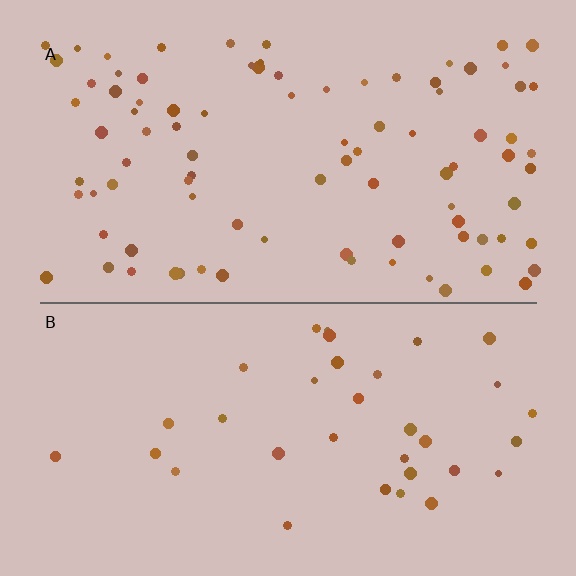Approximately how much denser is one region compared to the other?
Approximately 2.5× — region A over region B.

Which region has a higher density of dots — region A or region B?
A (the top).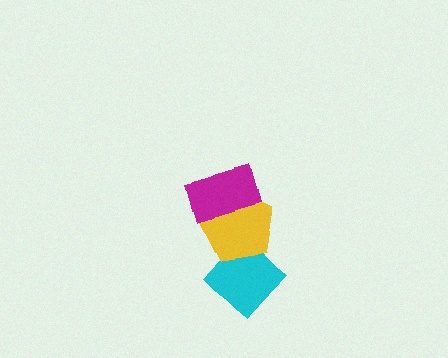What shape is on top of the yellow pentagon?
The magenta rectangle is on top of the yellow pentagon.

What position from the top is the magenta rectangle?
The magenta rectangle is 1st from the top.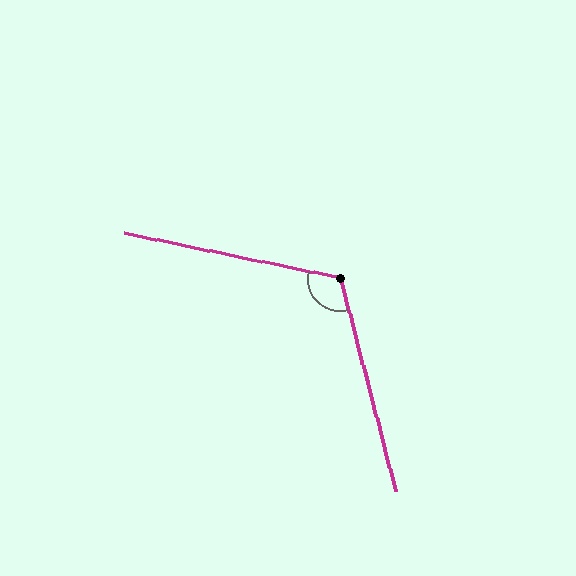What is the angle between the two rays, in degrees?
Approximately 116 degrees.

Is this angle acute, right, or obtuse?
It is obtuse.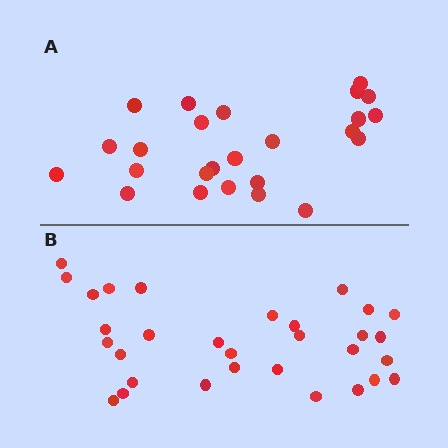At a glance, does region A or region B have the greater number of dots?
Region B (the bottom region) has more dots.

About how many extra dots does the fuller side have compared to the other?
Region B has about 6 more dots than region A.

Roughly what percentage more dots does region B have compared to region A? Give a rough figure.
About 25% more.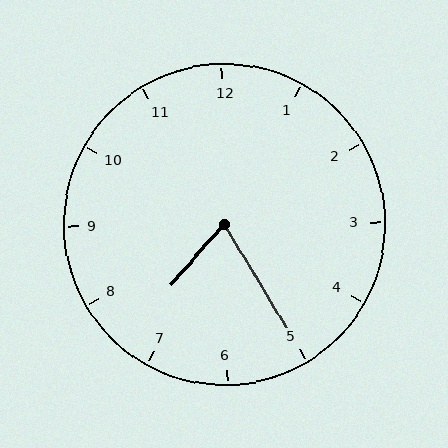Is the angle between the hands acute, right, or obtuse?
It is acute.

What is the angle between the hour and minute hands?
Approximately 72 degrees.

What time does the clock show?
7:25.